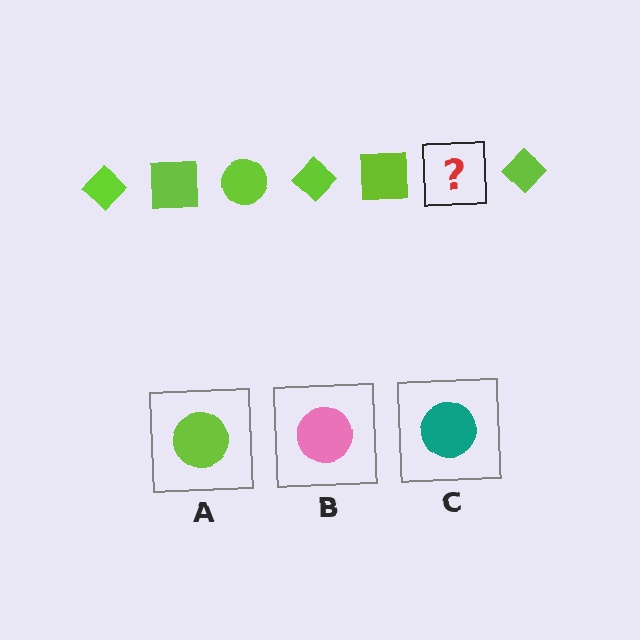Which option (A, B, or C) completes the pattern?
A.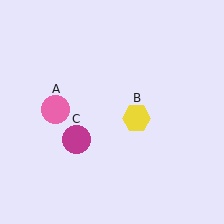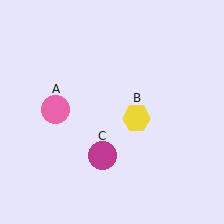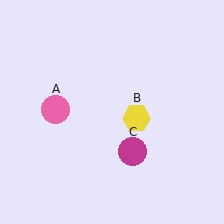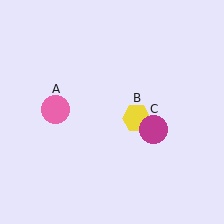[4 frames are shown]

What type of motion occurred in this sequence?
The magenta circle (object C) rotated counterclockwise around the center of the scene.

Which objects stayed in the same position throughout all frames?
Pink circle (object A) and yellow hexagon (object B) remained stationary.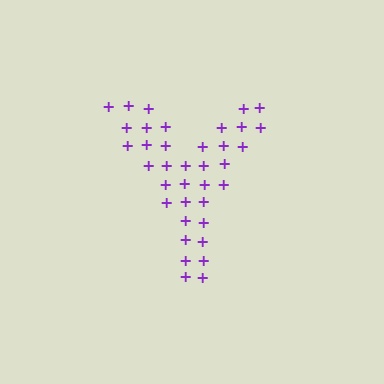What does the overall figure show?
The overall figure shows the letter Y.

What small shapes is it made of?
It is made of small plus signs.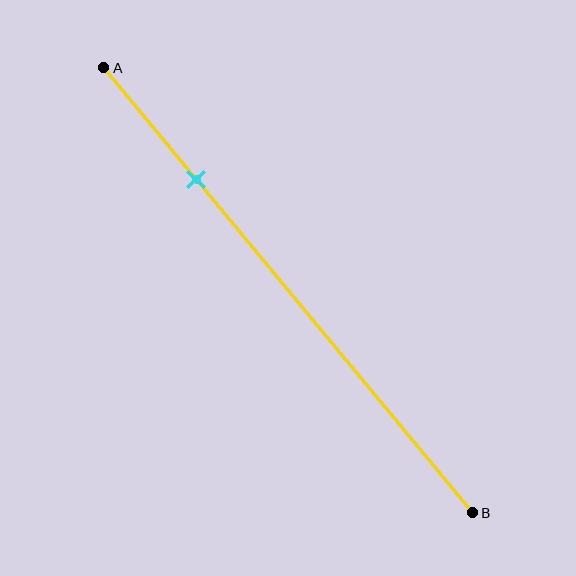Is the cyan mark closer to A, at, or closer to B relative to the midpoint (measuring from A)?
The cyan mark is closer to point A than the midpoint of segment AB.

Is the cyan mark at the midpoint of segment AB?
No, the mark is at about 25% from A, not at the 50% midpoint.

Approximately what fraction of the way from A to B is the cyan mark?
The cyan mark is approximately 25% of the way from A to B.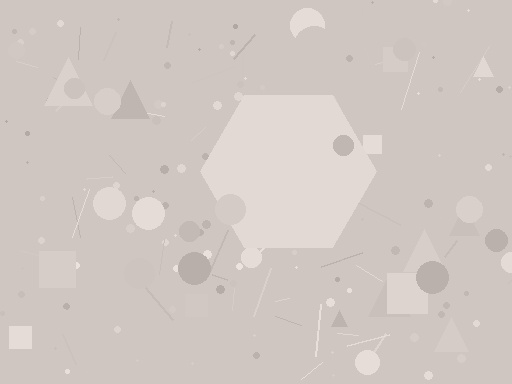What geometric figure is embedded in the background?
A hexagon is embedded in the background.